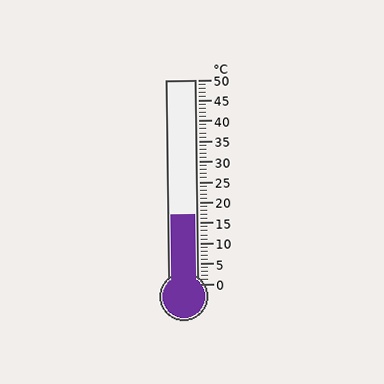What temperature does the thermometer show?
The thermometer shows approximately 17°C.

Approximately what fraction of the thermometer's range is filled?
The thermometer is filled to approximately 35% of its range.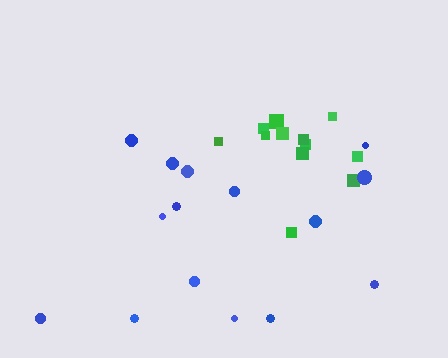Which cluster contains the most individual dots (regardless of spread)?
Blue (15).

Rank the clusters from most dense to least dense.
green, blue.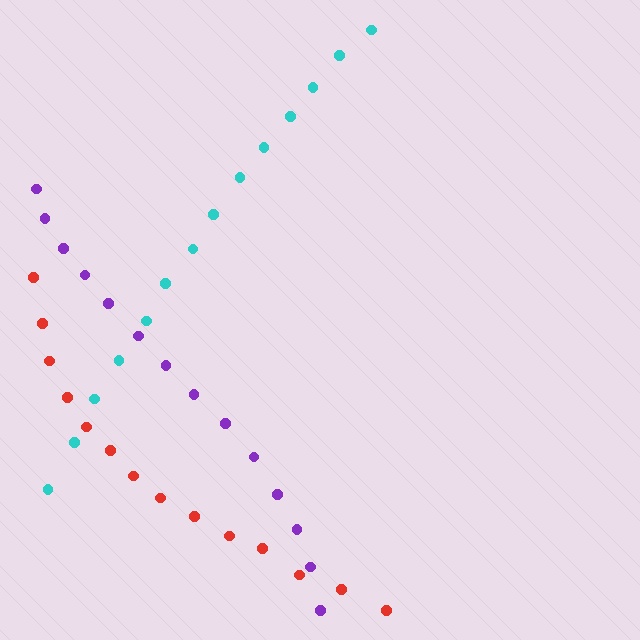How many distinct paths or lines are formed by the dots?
There are 3 distinct paths.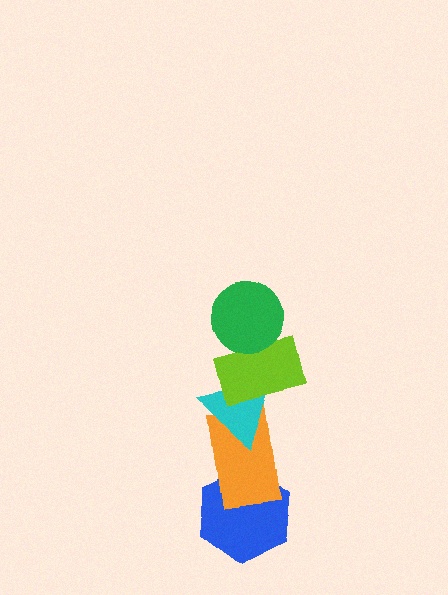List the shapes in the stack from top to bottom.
From top to bottom: the green circle, the lime rectangle, the cyan triangle, the orange rectangle, the blue hexagon.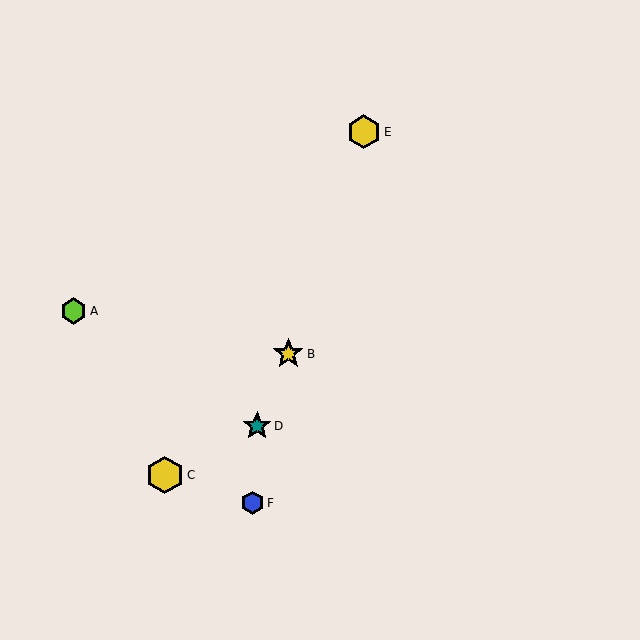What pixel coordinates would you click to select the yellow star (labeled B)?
Click at (288, 354) to select the yellow star B.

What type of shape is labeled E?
Shape E is a yellow hexagon.